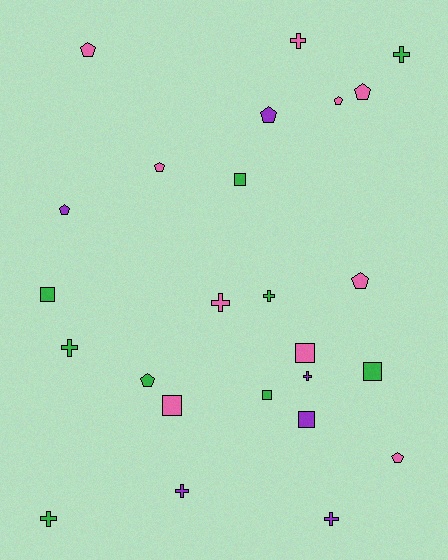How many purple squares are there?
There is 1 purple square.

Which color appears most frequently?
Pink, with 10 objects.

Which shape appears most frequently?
Cross, with 9 objects.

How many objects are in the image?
There are 25 objects.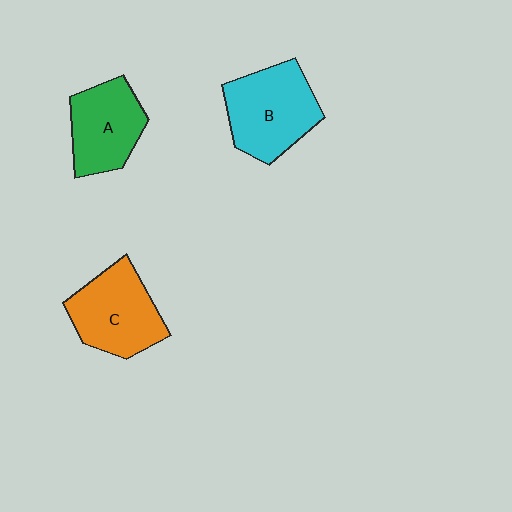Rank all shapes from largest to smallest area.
From largest to smallest: B (cyan), C (orange), A (green).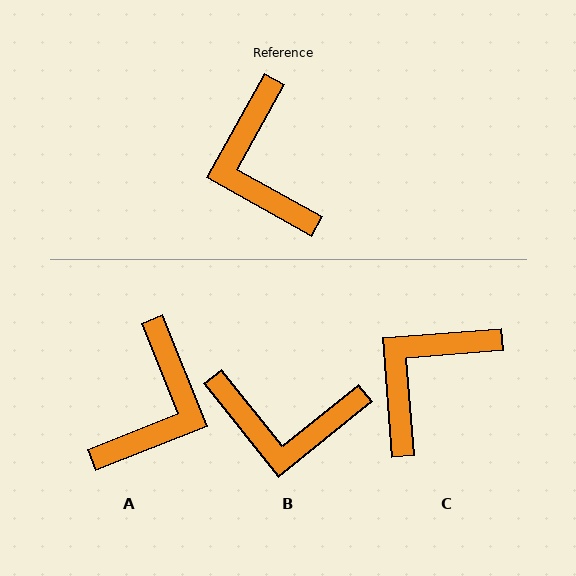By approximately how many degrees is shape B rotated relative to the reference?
Approximately 68 degrees counter-clockwise.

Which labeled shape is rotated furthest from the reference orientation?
A, about 141 degrees away.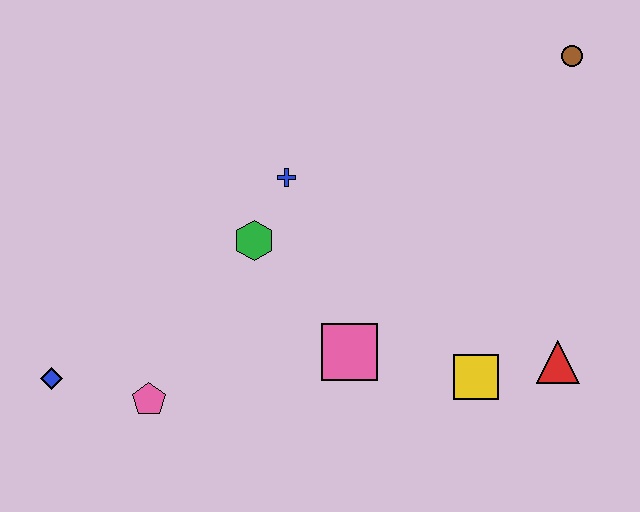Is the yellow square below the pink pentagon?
No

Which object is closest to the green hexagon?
The blue cross is closest to the green hexagon.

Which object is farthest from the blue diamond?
The brown circle is farthest from the blue diamond.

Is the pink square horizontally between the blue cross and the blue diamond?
No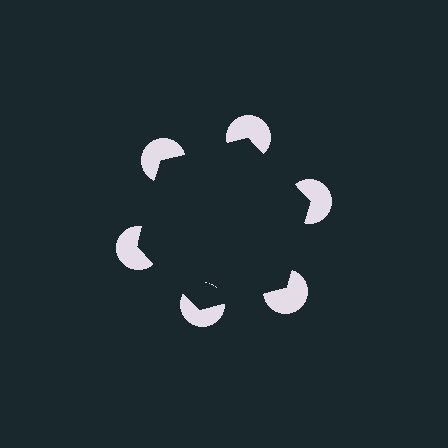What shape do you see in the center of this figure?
An illusory hexagon — its edges are inferred from the aligned wedge cuts in the pac-man discs, not physically drawn.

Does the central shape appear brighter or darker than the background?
It typically appears slightly darker than the background, even though no actual brightness change is drawn.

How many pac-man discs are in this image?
There are 6 — one at each vertex of the illusory hexagon.